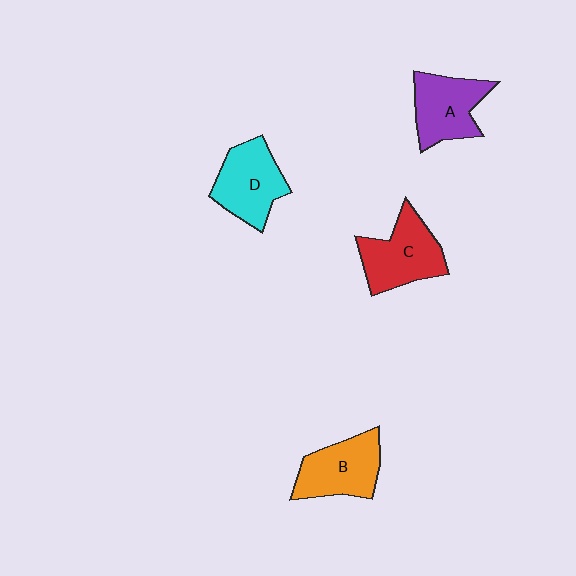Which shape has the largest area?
Shape C (red).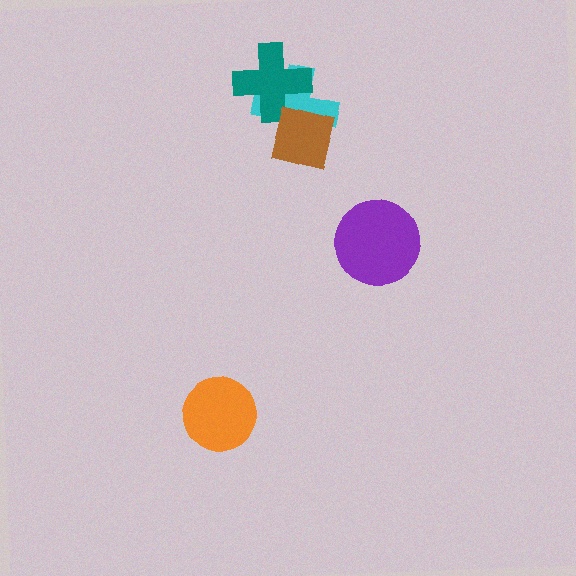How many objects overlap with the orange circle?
0 objects overlap with the orange circle.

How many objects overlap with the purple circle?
0 objects overlap with the purple circle.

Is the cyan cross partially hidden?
Yes, it is partially covered by another shape.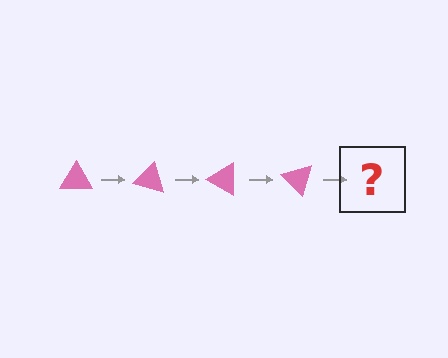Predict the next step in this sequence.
The next step is a pink triangle rotated 60 degrees.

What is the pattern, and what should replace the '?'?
The pattern is that the triangle rotates 15 degrees each step. The '?' should be a pink triangle rotated 60 degrees.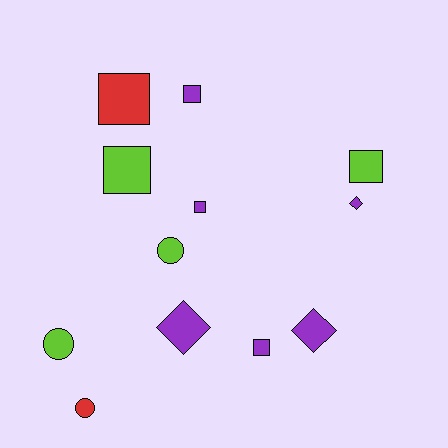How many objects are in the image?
There are 12 objects.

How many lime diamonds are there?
There are no lime diamonds.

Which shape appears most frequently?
Square, with 6 objects.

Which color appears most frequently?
Purple, with 6 objects.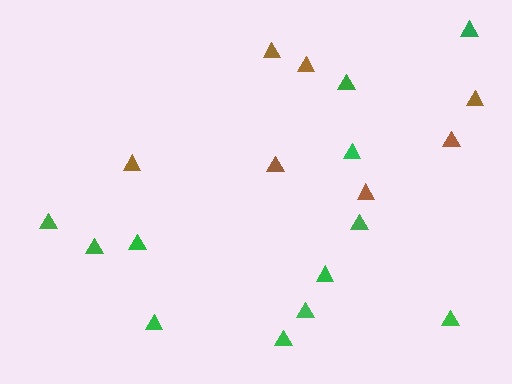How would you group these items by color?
There are 2 groups: one group of green triangles (12) and one group of brown triangles (7).